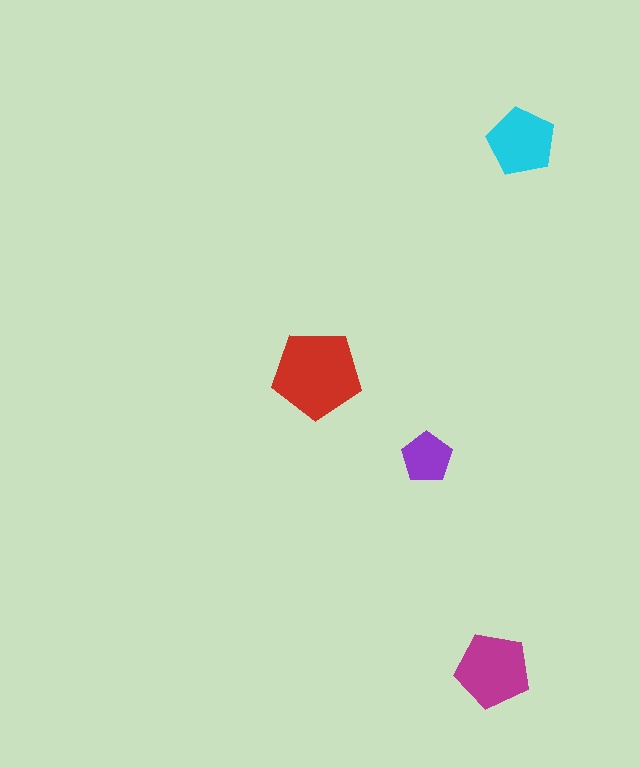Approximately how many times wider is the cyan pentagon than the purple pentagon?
About 1.5 times wider.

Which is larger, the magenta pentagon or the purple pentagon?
The magenta one.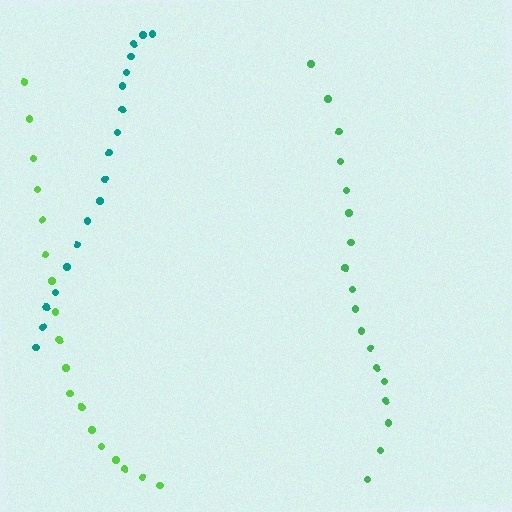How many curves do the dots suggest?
There are 3 distinct paths.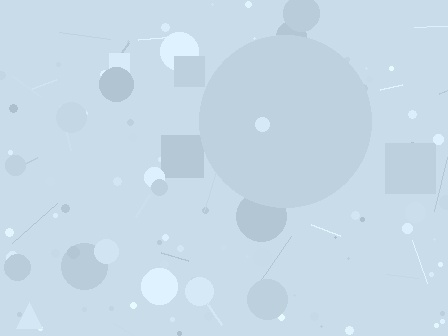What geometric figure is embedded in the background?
A circle is embedded in the background.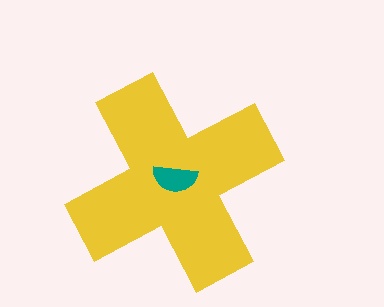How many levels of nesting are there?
2.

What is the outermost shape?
The yellow cross.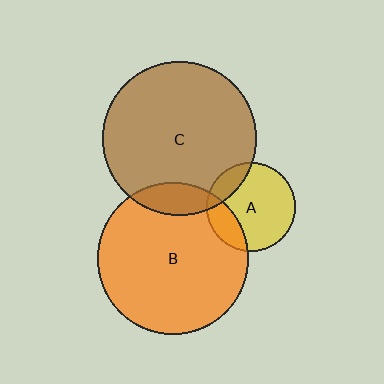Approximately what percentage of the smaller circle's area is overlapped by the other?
Approximately 10%.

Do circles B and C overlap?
Yes.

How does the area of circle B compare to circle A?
Approximately 2.9 times.